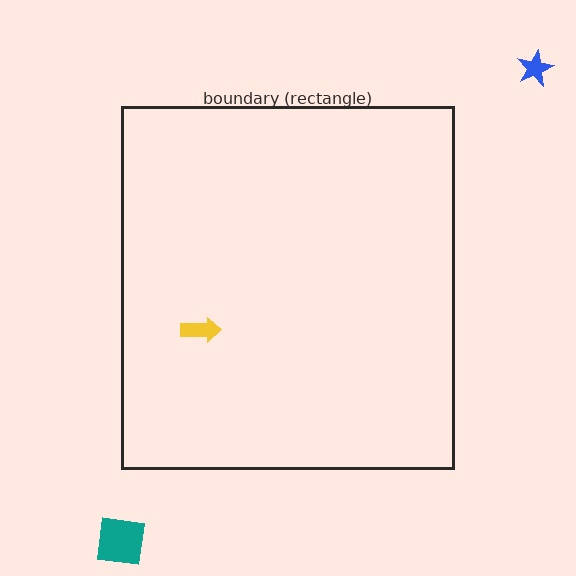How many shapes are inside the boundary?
1 inside, 2 outside.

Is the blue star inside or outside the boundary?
Outside.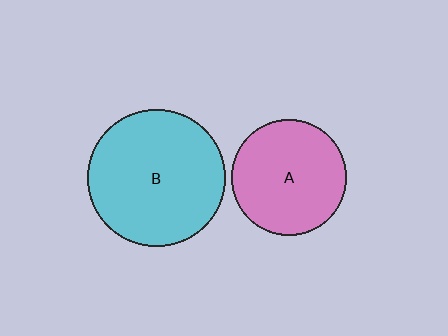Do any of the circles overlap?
No, none of the circles overlap.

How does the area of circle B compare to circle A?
Approximately 1.4 times.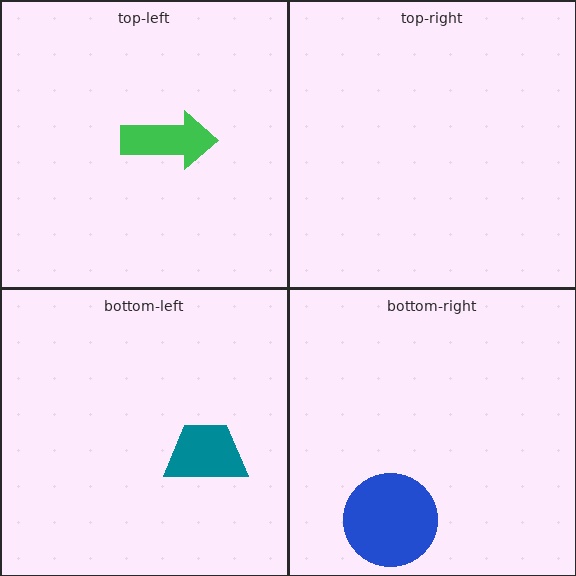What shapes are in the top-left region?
The green arrow.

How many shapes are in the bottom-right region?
1.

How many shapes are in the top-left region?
1.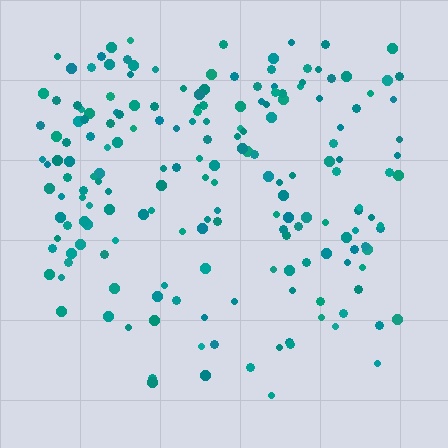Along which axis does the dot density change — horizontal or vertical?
Vertical.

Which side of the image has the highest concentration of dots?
The top.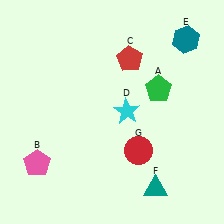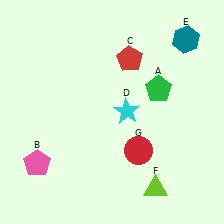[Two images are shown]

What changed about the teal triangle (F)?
In Image 1, F is teal. In Image 2, it changed to lime.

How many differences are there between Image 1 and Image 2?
There is 1 difference between the two images.